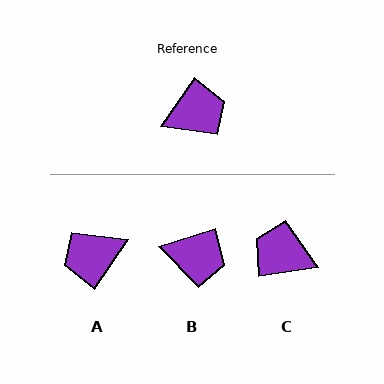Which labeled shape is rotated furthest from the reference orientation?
A, about 180 degrees away.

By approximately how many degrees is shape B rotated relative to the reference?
Approximately 38 degrees clockwise.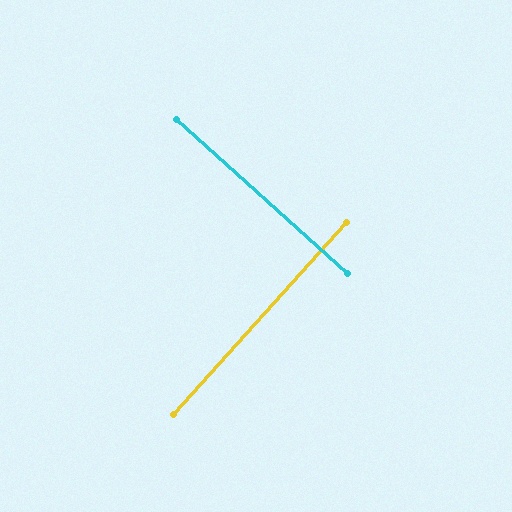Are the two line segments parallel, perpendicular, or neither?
Perpendicular — they meet at approximately 90°.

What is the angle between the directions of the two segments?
Approximately 90 degrees.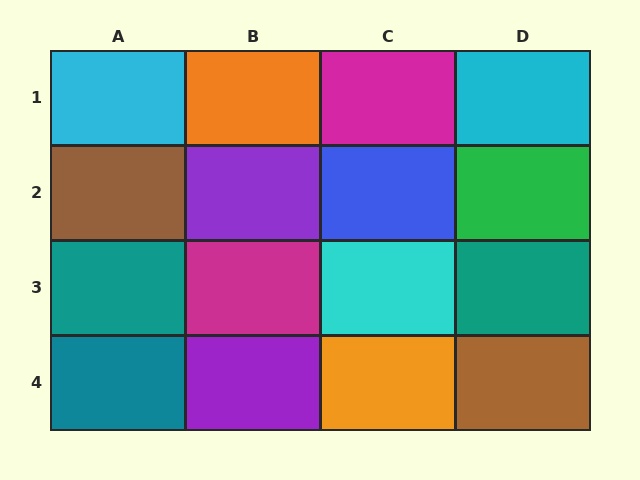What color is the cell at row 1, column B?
Orange.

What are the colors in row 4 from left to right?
Teal, purple, orange, brown.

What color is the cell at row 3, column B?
Magenta.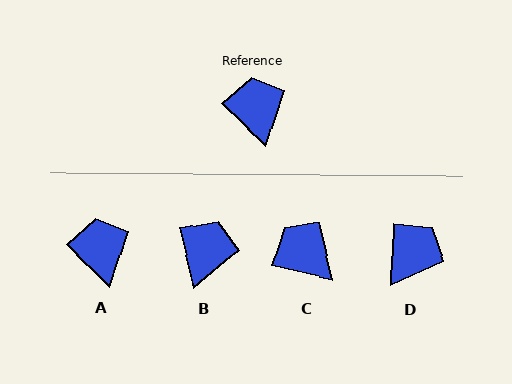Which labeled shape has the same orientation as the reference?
A.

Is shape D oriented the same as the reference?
No, it is off by about 48 degrees.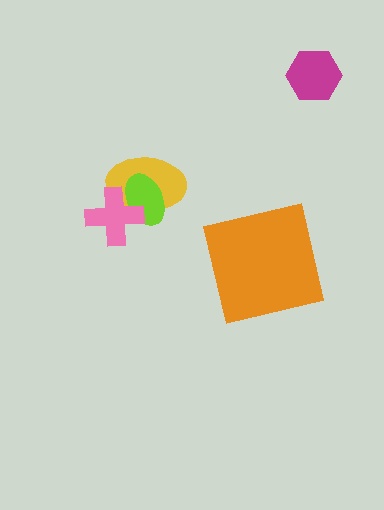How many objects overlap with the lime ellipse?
2 objects overlap with the lime ellipse.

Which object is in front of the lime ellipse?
The pink cross is in front of the lime ellipse.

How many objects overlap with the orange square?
0 objects overlap with the orange square.